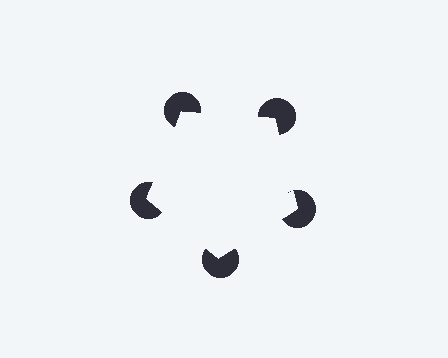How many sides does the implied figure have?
5 sides.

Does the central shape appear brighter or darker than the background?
It typically appears slightly brighter than the background, even though no actual brightness change is drawn.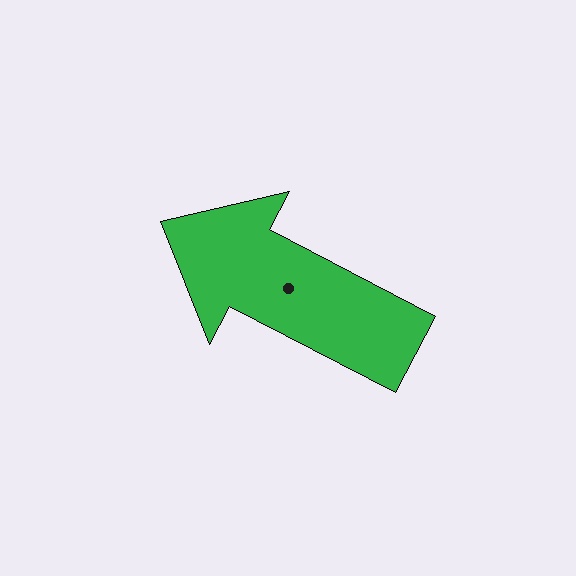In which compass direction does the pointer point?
Northwest.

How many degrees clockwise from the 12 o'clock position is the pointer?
Approximately 298 degrees.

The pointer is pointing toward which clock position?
Roughly 10 o'clock.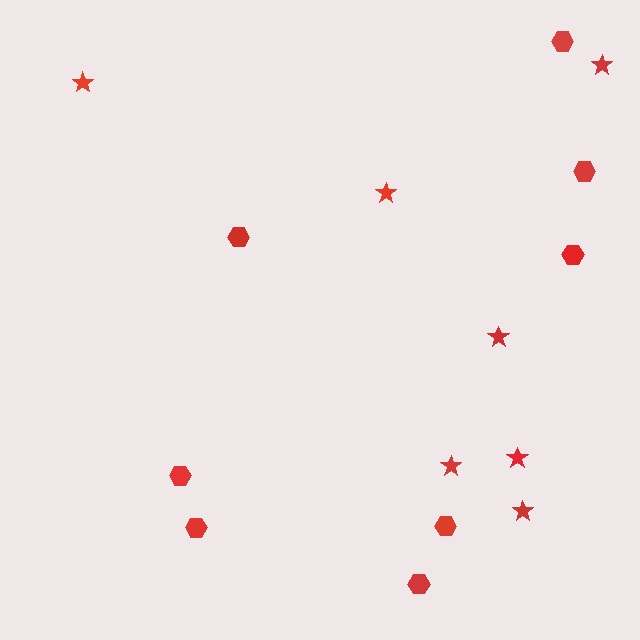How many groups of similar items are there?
There are 2 groups: one group of hexagons (8) and one group of stars (7).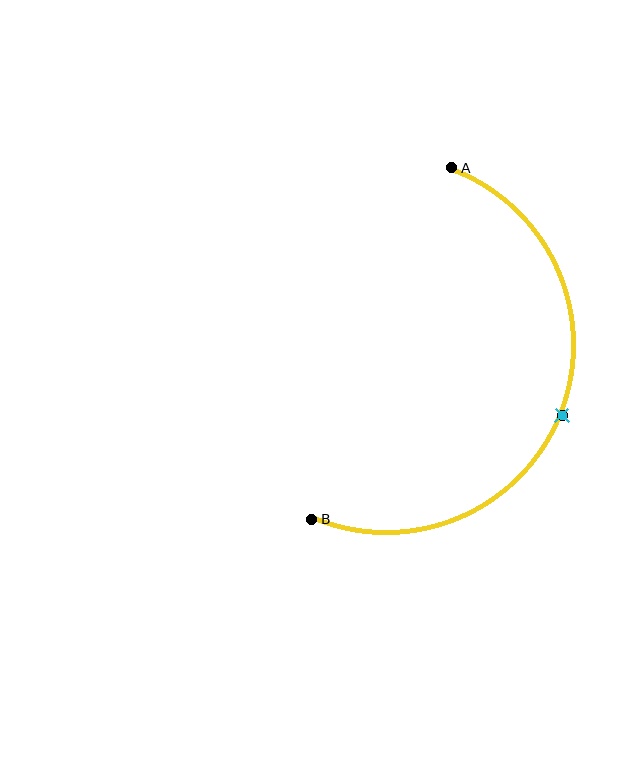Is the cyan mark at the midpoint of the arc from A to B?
Yes. The cyan mark lies on the arc at equal arc-length from both A and B — it is the arc midpoint.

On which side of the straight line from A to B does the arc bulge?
The arc bulges to the right of the straight line connecting A and B.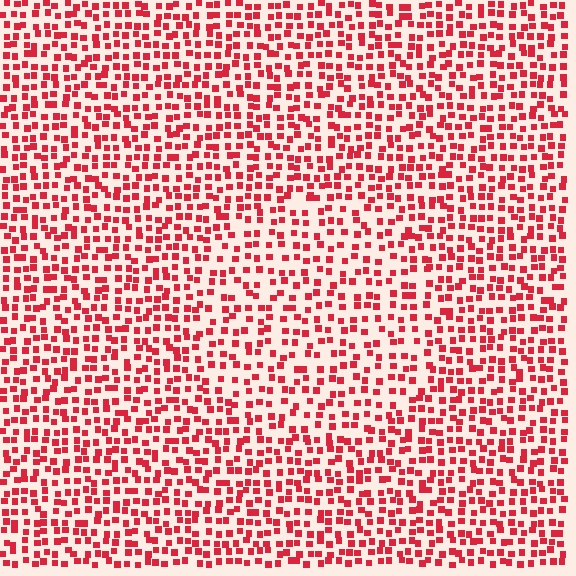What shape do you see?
I see a circle.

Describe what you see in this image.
The image contains small red elements arranged at two different densities. A circle-shaped region is visible where the elements are less densely packed than the surrounding area.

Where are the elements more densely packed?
The elements are more densely packed outside the circle boundary.